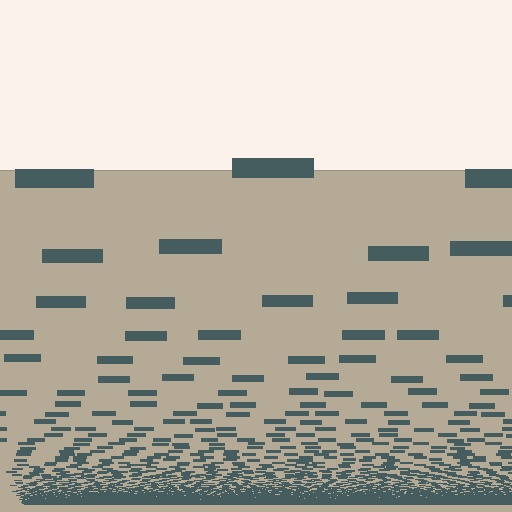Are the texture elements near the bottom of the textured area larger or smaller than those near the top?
Smaller. The gradient is inverted — elements near the bottom are smaller and denser.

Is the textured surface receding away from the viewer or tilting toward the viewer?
The surface appears to tilt toward the viewer. Texture elements get larger and sparser toward the top.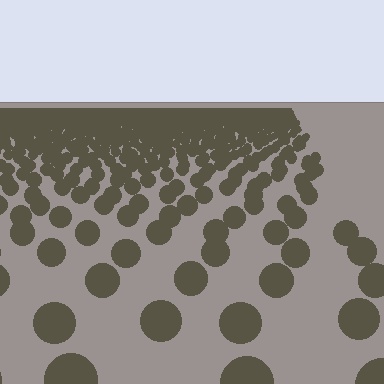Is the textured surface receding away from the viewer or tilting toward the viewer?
The surface is receding away from the viewer. Texture elements get smaller and denser toward the top.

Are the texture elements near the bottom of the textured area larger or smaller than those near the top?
Larger. Near the bottom, elements are closer to the viewer and appear at a bigger on-screen size.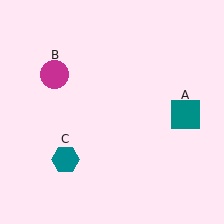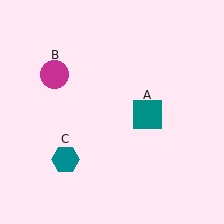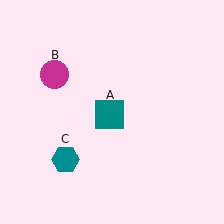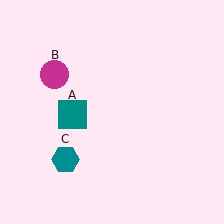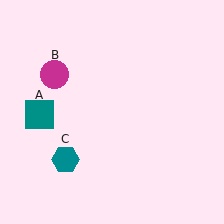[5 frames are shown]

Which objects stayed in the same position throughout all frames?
Magenta circle (object B) and teal hexagon (object C) remained stationary.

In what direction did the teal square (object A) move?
The teal square (object A) moved left.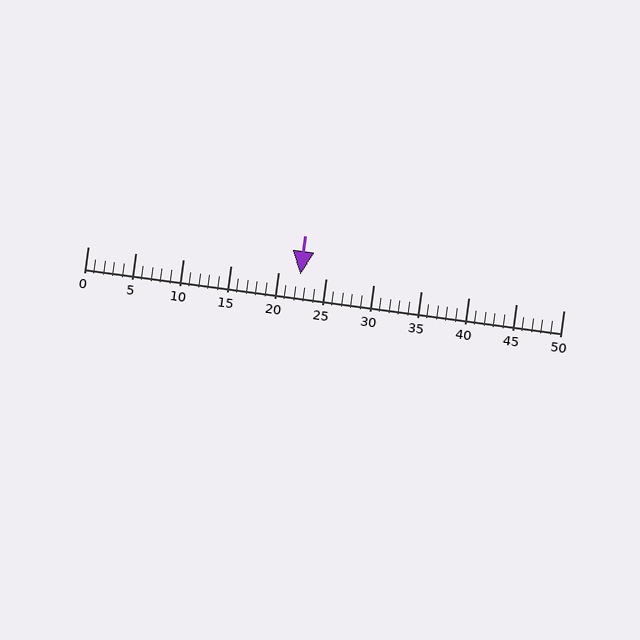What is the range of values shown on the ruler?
The ruler shows values from 0 to 50.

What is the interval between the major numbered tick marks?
The major tick marks are spaced 5 units apart.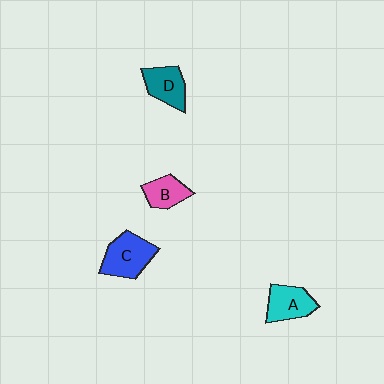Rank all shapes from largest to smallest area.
From largest to smallest: C (blue), A (cyan), D (teal), B (pink).